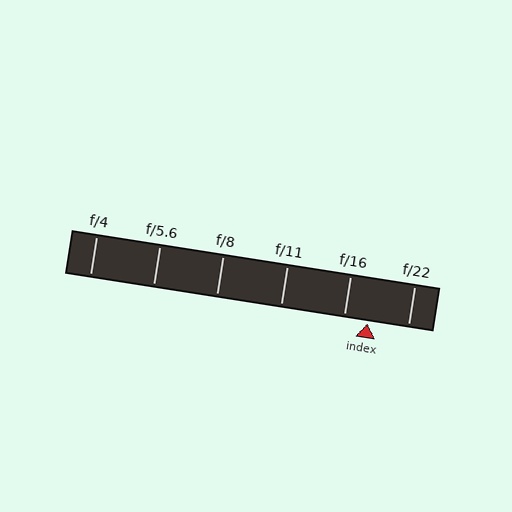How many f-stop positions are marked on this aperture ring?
There are 6 f-stop positions marked.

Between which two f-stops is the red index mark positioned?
The index mark is between f/16 and f/22.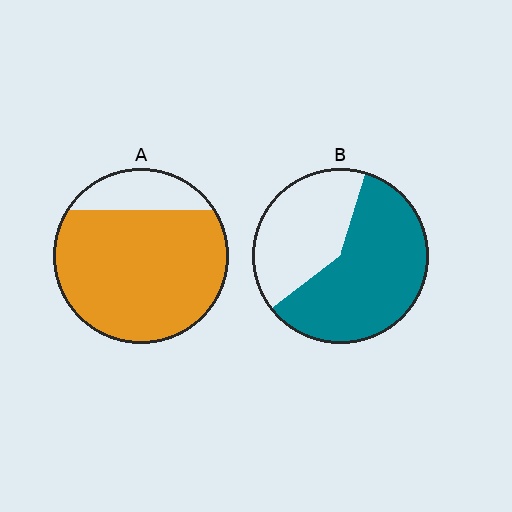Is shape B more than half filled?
Yes.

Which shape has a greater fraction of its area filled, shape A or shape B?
Shape A.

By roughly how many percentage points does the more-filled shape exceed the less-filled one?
By roughly 20 percentage points (A over B).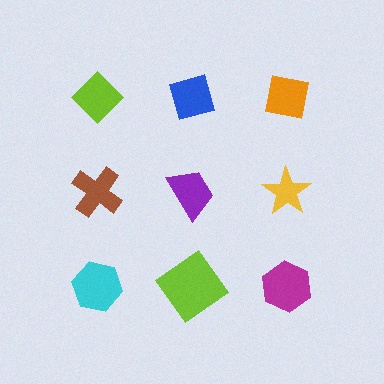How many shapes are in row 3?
3 shapes.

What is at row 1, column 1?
A lime diamond.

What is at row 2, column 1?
A brown cross.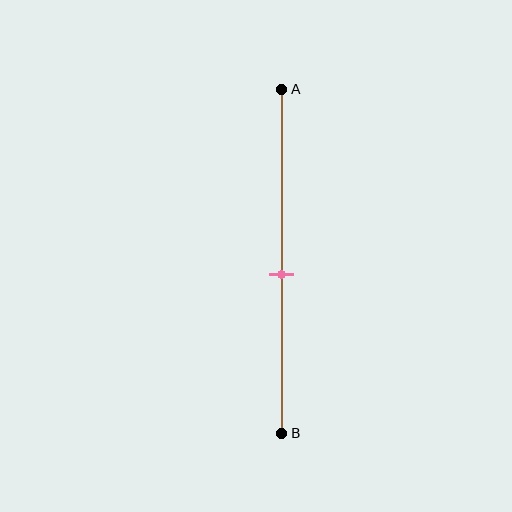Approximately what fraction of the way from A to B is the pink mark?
The pink mark is approximately 55% of the way from A to B.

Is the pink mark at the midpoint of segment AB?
No, the mark is at about 55% from A, not at the 50% midpoint.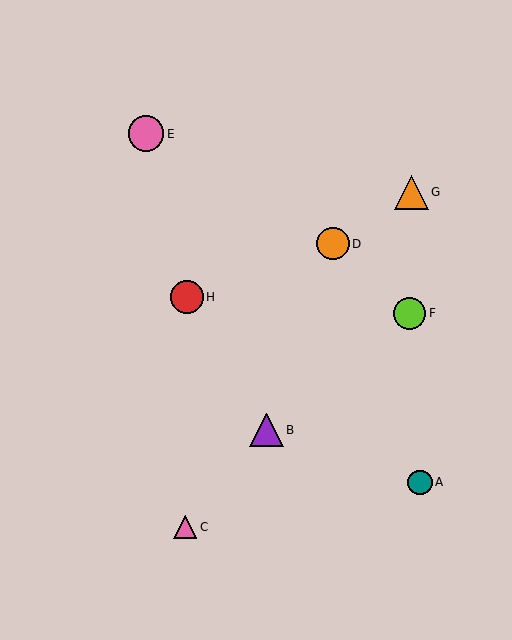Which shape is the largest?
The pink circle (labeled E) is the largest.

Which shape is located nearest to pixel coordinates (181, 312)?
The red circle (labeled H) at (187, 297) is nearest to that location.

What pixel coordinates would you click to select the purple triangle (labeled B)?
Click at (266, 430) to select the purple triangle B.